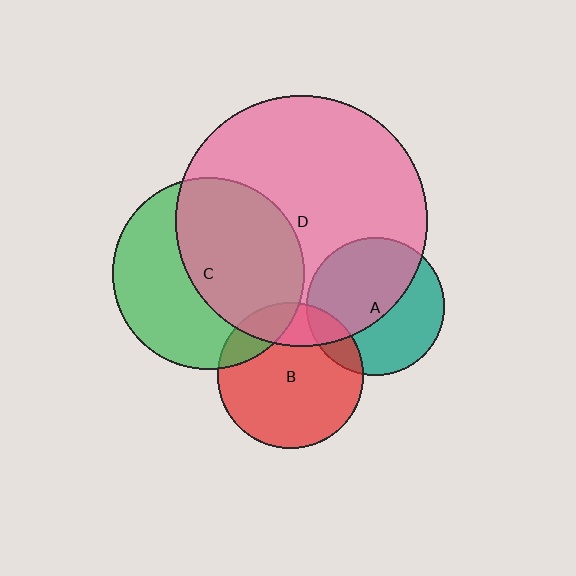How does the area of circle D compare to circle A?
Approximately 3.3 times.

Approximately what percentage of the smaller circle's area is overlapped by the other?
Approximately 20%.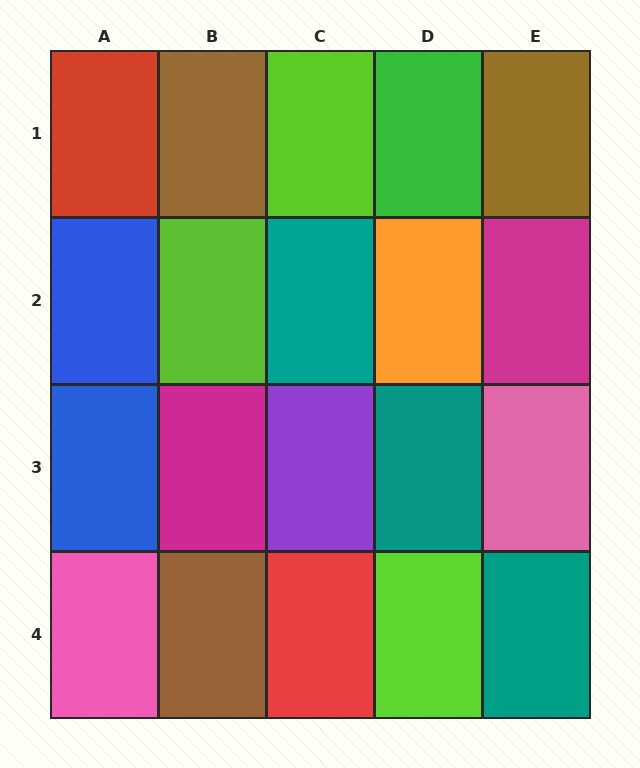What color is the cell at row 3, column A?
Blue.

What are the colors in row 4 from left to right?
Pink, brown, red, lime, teal.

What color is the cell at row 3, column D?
Teal.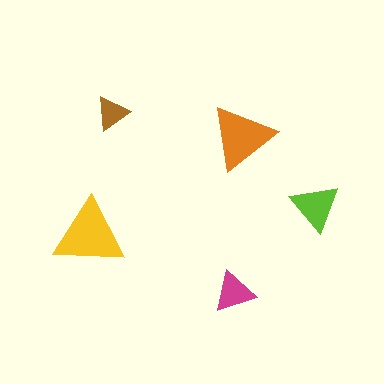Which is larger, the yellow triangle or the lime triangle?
The yellow one.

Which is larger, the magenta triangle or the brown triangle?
The magenta one.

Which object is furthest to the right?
The lime triangle is rightmost.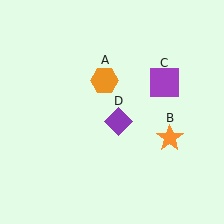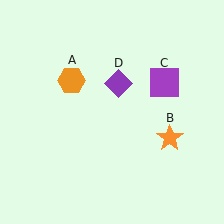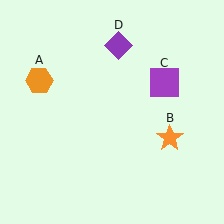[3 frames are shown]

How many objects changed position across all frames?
2 objects changed position: orange hexagon (object A), purple diamond (object D).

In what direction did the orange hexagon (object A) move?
The orange hexagon (object A) moved left.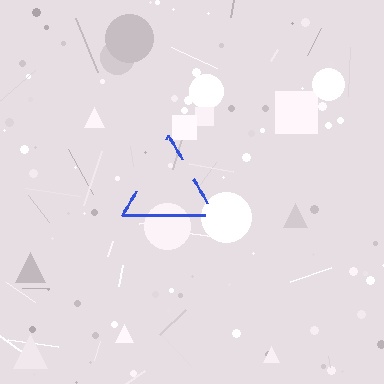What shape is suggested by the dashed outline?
The dashed outline suggests a triangle.